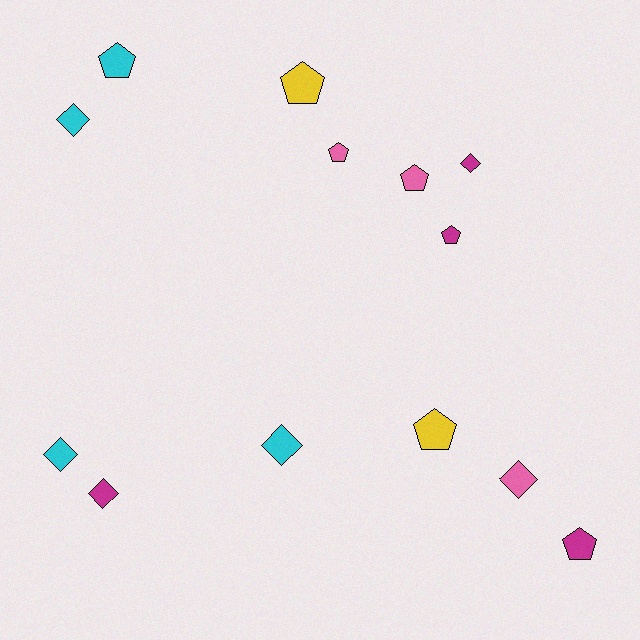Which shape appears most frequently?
Pentagon, with 7 objects.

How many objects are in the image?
There are 13 objects.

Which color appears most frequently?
Cyan, with 4 objects.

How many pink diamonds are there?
There is 1 pink diamond.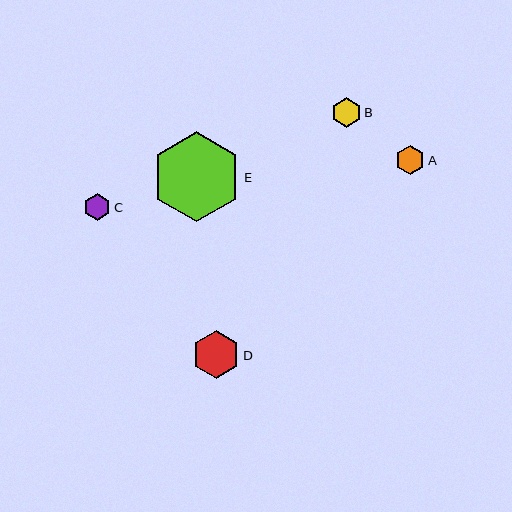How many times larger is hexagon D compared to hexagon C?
Hexagon D is approximately 1.8 times the size of hexagon C.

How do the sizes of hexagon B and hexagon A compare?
Hexagon B and hexagon A are approximately the same size.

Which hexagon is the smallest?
Hexagon C is the smallest with a size of approximately 27 pixels.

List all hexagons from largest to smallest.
From largest to smallest: E, D, B, A, C.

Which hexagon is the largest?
Hexagon E is the largest with a size of approximately 90 pixels.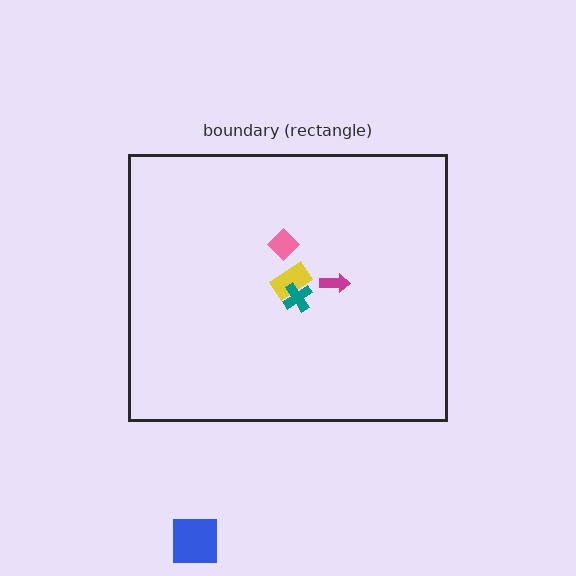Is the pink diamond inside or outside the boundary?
Inside.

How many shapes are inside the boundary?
4 inside, 1 outside.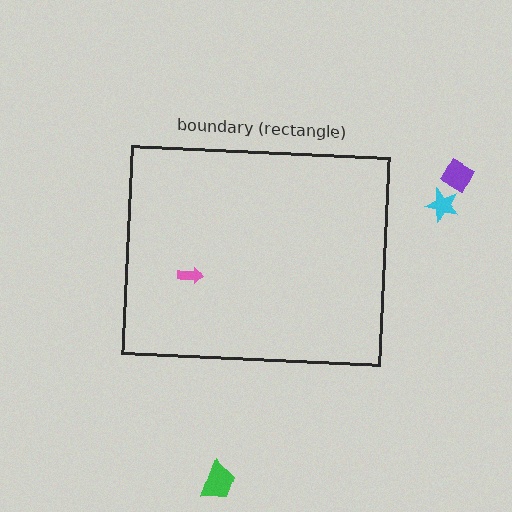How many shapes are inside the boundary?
1 inside, 3 outside.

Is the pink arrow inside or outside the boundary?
Inside.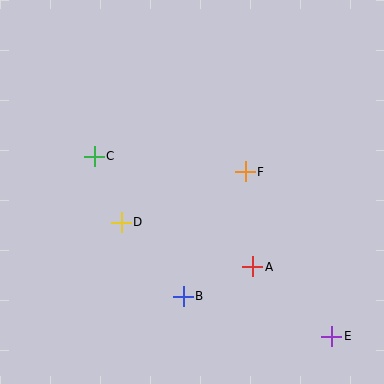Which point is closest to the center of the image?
Point F at (245, 172) is closest to the center.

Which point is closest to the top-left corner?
Point C is closest to the top-left corner.